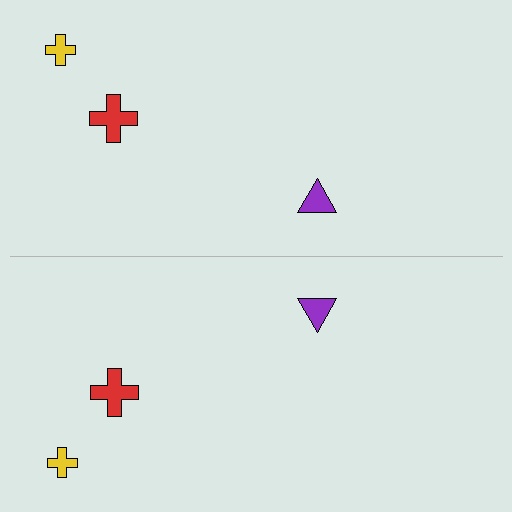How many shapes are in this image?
There are 6 shapes in this image.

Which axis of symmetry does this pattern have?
The pattern has a horizontal axis of symmetry running through the center of the image.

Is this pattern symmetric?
Yes, this pattern has bilateral (reflection) symmetry.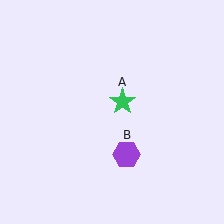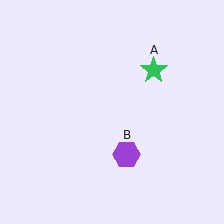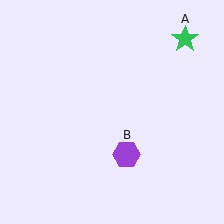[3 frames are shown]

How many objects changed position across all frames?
1 object changed position: green star (object A).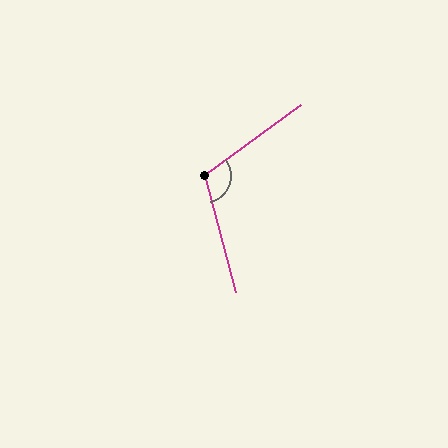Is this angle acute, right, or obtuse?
It is obtuse.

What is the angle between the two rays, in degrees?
Approximately 111 degrees.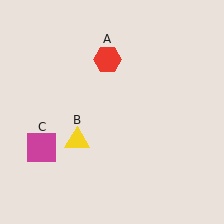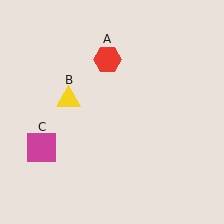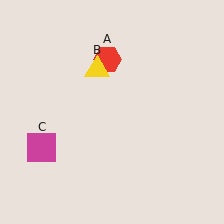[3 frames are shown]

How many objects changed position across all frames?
1 object changed position: yellow triangle (object B).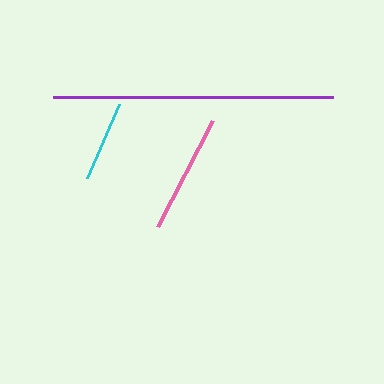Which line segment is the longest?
The purple line is the longest at approximately 280 pixels.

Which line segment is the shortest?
The cyan line is the shortest at approximately 81 pixels.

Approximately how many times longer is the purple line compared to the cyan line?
The purple line is approximately 3.5 times the length of the cyan line.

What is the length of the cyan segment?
The cyan segment is approximately 81 pixels long.